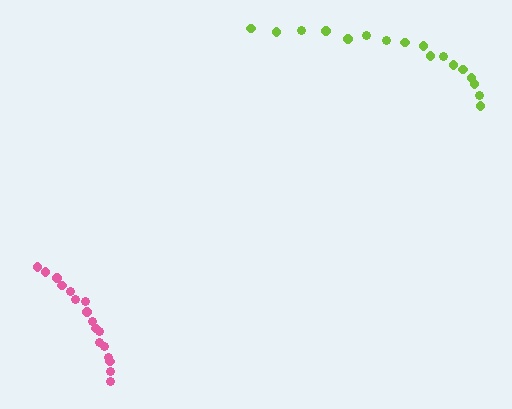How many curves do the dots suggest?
There are 2 distinct paths.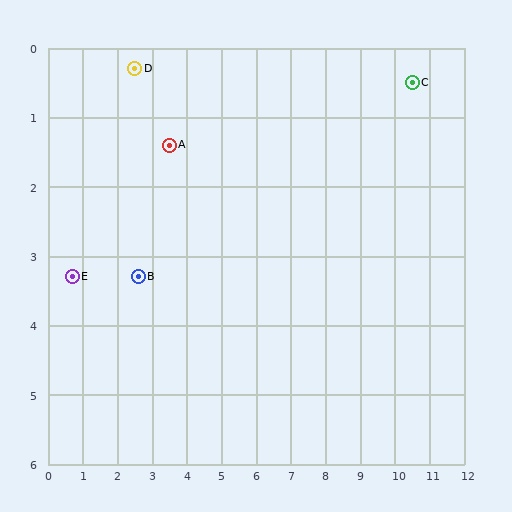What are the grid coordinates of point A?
Point A is at approximately (3.5, 1.4).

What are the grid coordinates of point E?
Point E is at approximately (0.7, 3.3).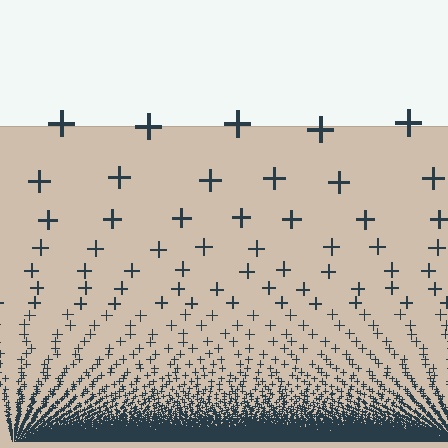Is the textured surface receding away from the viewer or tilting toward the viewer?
The surface appears to tilt toward the viewer. Texture elements get larger and sparser toward the top.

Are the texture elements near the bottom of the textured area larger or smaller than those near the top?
Smaller. The gradient is inverted — elements near the bottom are smaller and denser.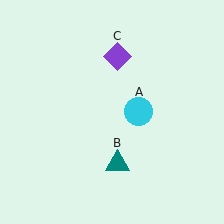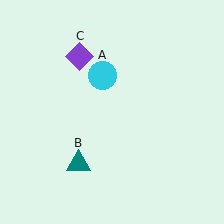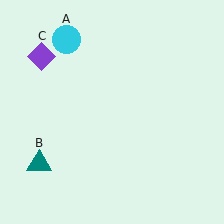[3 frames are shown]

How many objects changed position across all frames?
3 objects changed position: cyan circle (object A), teal triangle (object B), purple diamond (object C).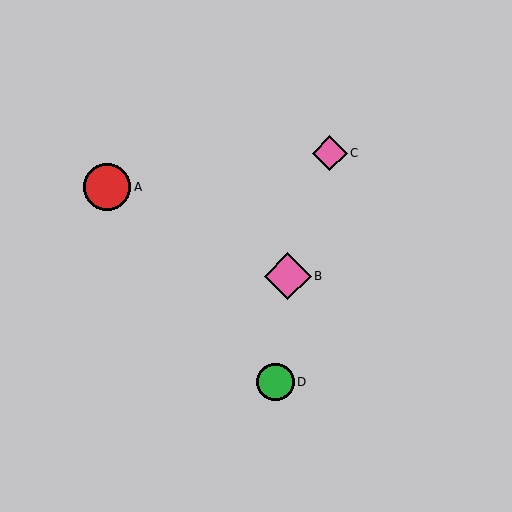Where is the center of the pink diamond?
The center of the pink diamond is at (288, 276).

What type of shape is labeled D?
Shape D is a green circle.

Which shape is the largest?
The red circle (labeled A) is the largest.